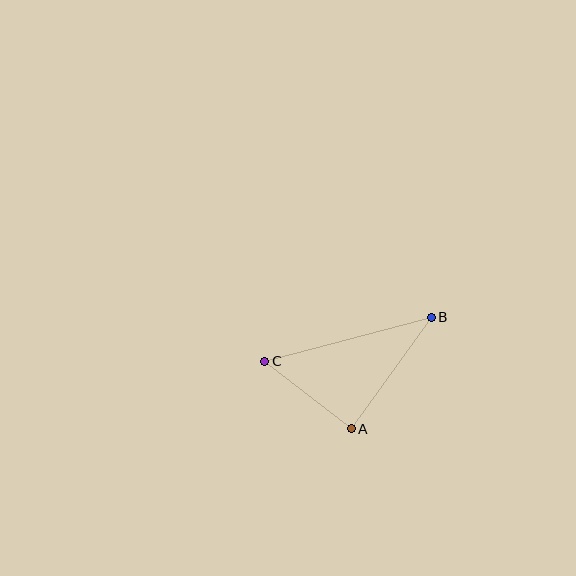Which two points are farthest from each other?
Points B and C are farthest from each other.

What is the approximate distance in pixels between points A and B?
The distance between A and B is approximately 137 pixels.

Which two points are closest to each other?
Points A and C are closest to each other.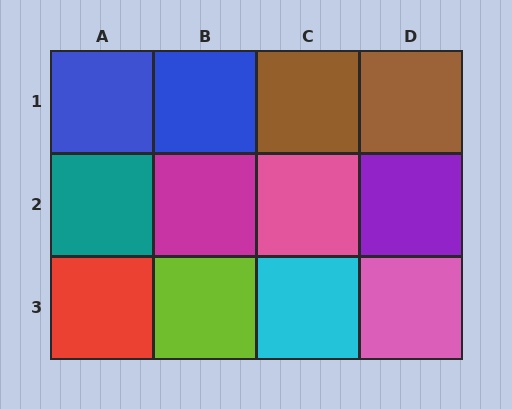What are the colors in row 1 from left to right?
Blue, blue, brown, brown.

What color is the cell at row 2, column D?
Purple.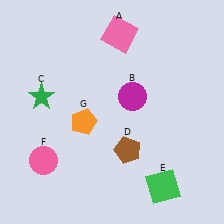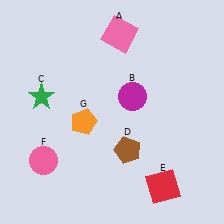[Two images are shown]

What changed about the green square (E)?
In Image 1, E is green. In Image 2, it changed to red.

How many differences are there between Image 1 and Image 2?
There is 1 difference between the two images.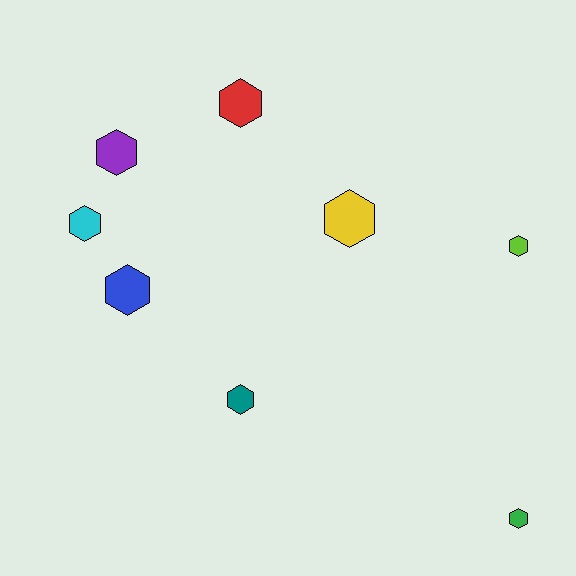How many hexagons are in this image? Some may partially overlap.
There are 8 hexagons.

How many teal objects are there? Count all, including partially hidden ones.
There is 1 teal object.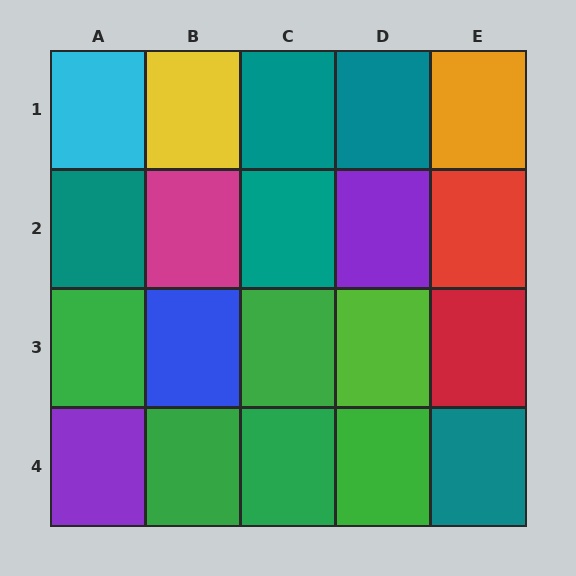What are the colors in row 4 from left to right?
Purple, green, green, green, teal.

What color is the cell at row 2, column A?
Teal.